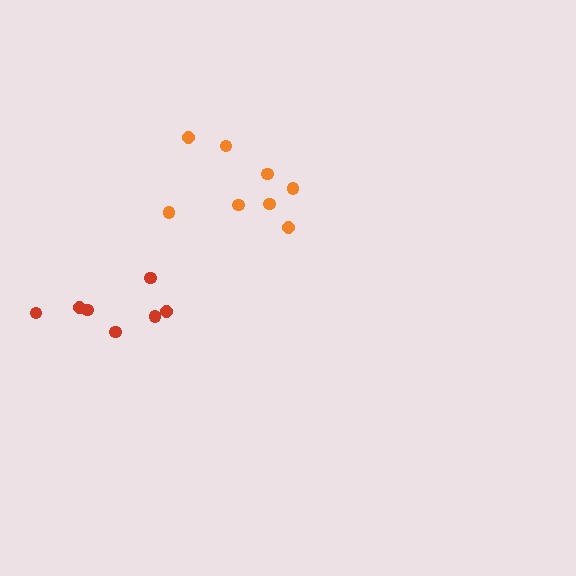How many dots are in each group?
Group 1: 8 dots, Group 2: 7 dots (15 total).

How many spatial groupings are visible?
There are 2 spatial groupings.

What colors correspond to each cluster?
The clusters are colored: orange, red.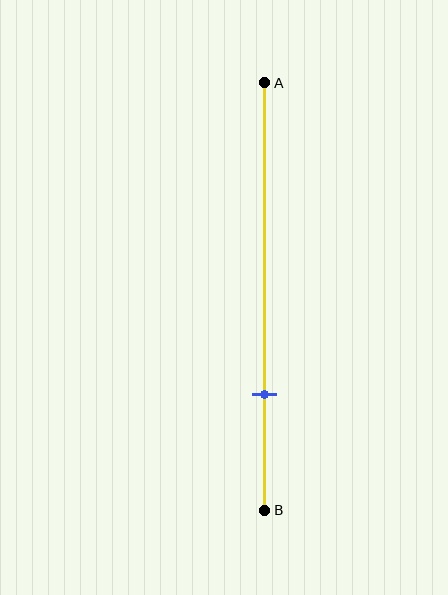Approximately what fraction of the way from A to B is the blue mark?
The blue mark is approximately 75% of the way from A to B.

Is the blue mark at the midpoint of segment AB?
No, the mark is at about 75% from A, not at the 50% midpoint.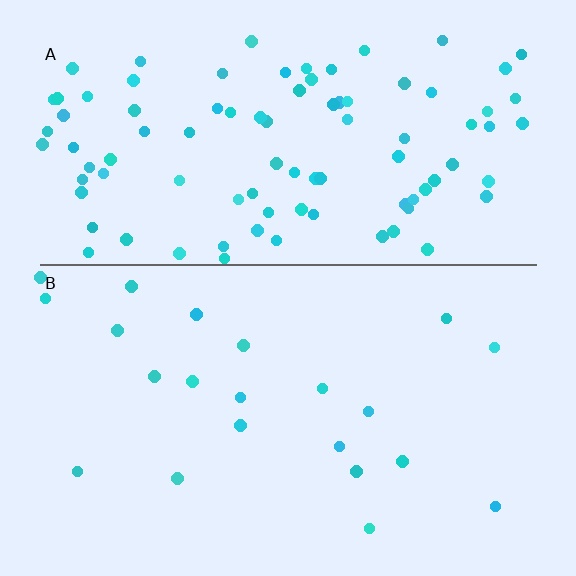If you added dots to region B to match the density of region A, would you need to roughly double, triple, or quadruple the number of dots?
Approximately quadruple.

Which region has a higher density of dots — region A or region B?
A (the top).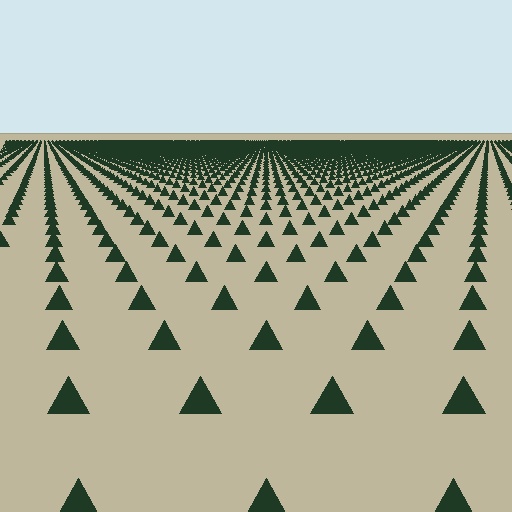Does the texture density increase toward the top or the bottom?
Density increases toward the top.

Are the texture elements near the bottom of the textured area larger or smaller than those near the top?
Larger. Near the bottom, elements are closer to the viewer and appear at a bigger on-screen size.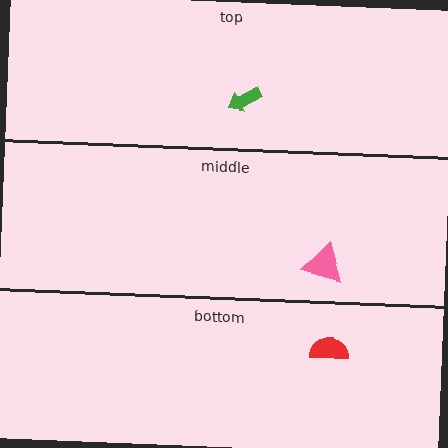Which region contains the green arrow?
The top region.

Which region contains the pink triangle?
The middle region.